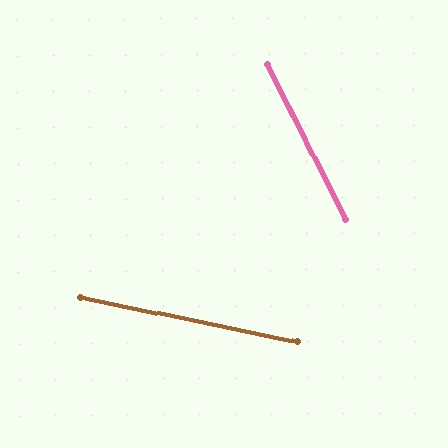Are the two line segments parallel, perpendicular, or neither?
Neither parallel nor perpendicular — they differ by about 51°.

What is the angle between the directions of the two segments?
Approximately 51 degrees.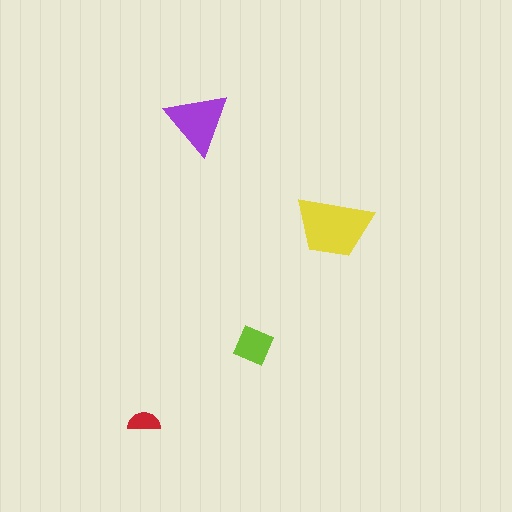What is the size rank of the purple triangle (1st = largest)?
2nd.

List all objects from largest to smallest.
The yellow trapezoid, the purple triangle, the lime diamond, the red semicircle.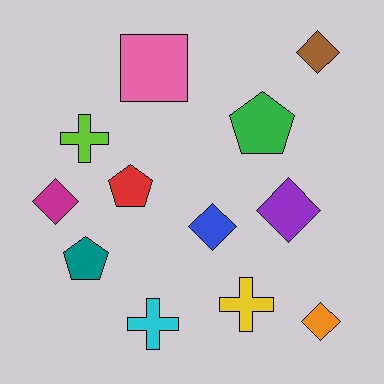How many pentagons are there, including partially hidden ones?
There are 3 pentagons.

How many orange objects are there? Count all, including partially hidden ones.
There is 1 orange object.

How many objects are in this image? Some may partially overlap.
There are 12 objects.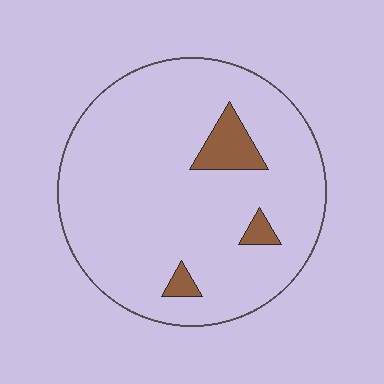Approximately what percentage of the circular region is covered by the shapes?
Approximately 10%.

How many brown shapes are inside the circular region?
3.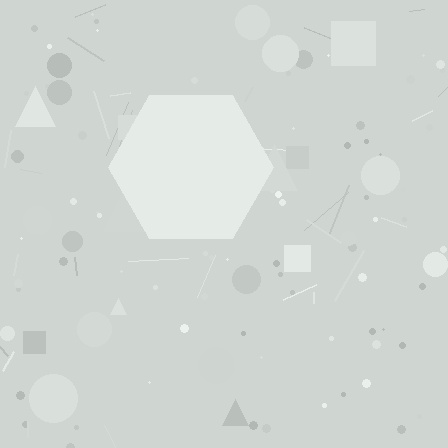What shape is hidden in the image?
A hexagon is hidden in the image.